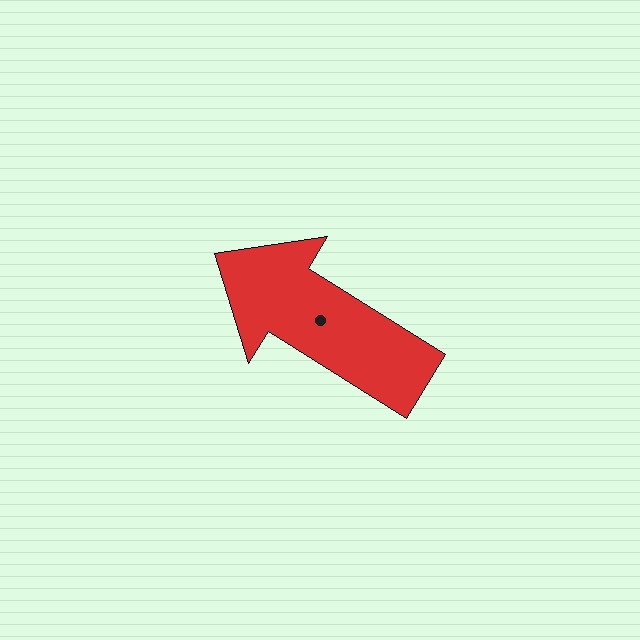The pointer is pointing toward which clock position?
Roughly 10 o'clock.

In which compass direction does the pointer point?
Northwest.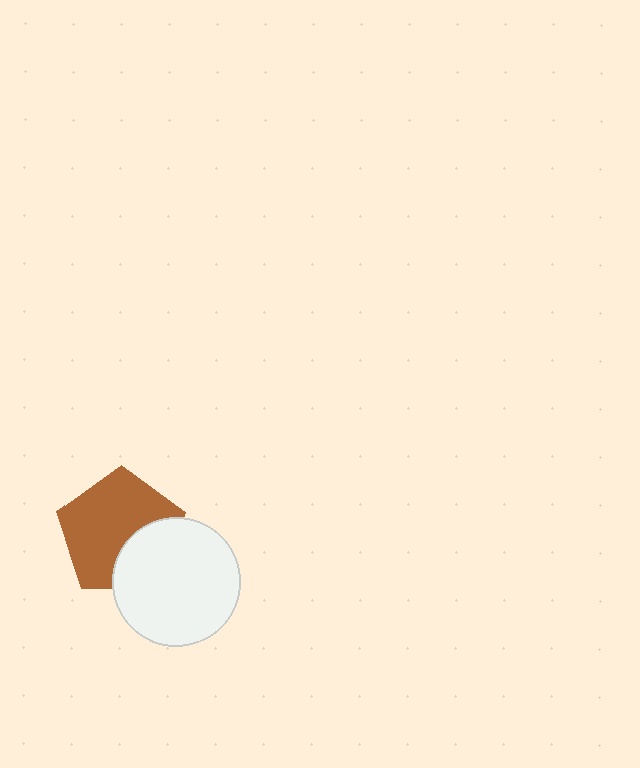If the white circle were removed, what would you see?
You would see the complete brown pentagon.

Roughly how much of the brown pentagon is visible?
Most of it is visible (roughly 69%).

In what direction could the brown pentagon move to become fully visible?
The brown pentagon could move toward the upper-left. That would shift it out from behind the white circle entirely.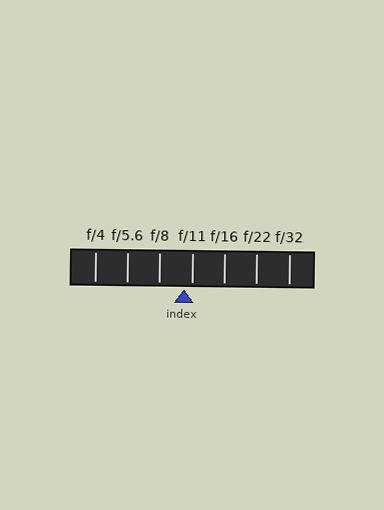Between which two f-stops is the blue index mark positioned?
The index mark is between f/8 and f/11.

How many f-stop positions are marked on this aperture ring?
There are 7 f-stop positions marked.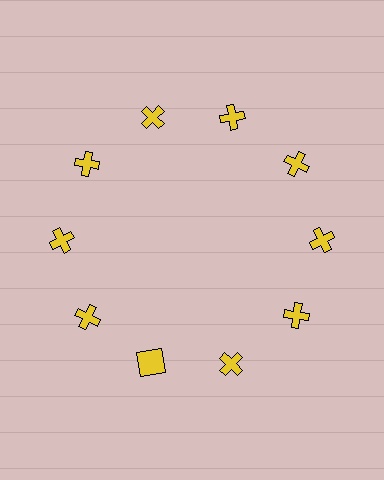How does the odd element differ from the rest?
It has a different shape: square instead of cross.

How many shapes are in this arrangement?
There are 10 shapes arranged in a ring pattern.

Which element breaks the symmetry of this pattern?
The yellow square at roughly the 7 o'clock position breaks the symmetry. All other shapes are yellow crosses.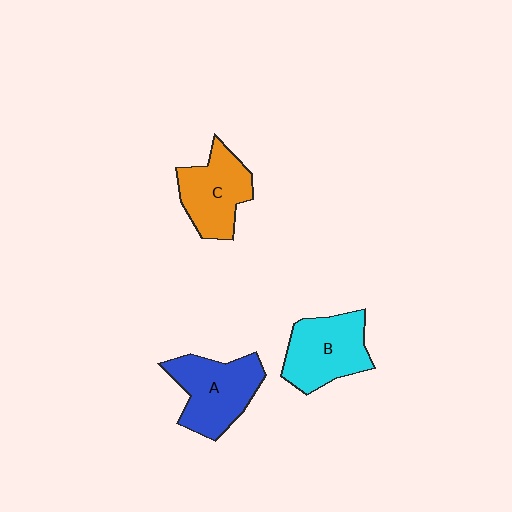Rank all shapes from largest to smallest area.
From largest to smallest: A (blue), B (cyan), C (orange).